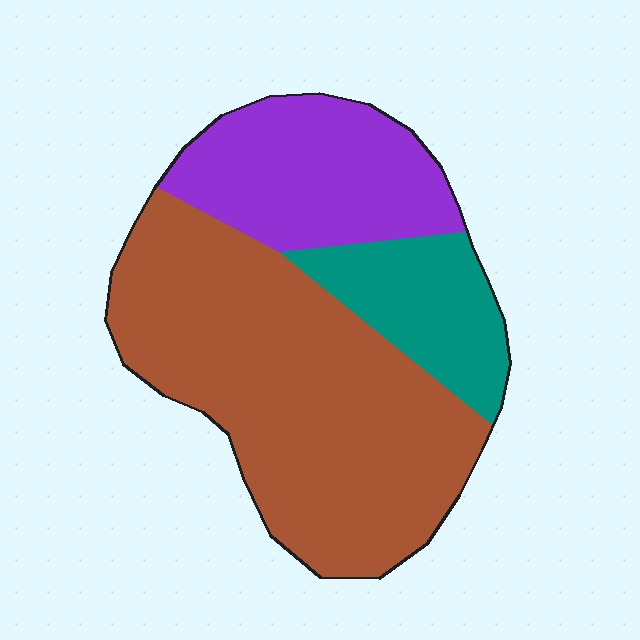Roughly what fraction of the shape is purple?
Purple covers 25% of the shape.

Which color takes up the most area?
Brown, at roughly 60%.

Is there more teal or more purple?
Purple.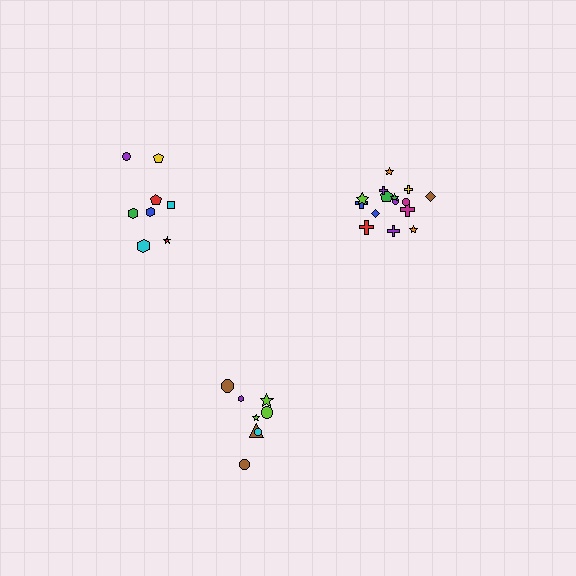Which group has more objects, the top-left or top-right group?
The top-right group.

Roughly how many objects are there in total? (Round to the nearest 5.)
Roughly 30 objects in total.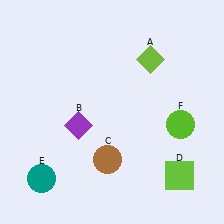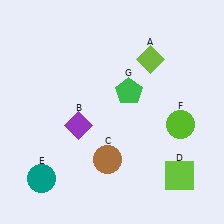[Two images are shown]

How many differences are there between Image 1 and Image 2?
There is 1 difference between the two images.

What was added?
A green pentagon (G) was added in Image 2.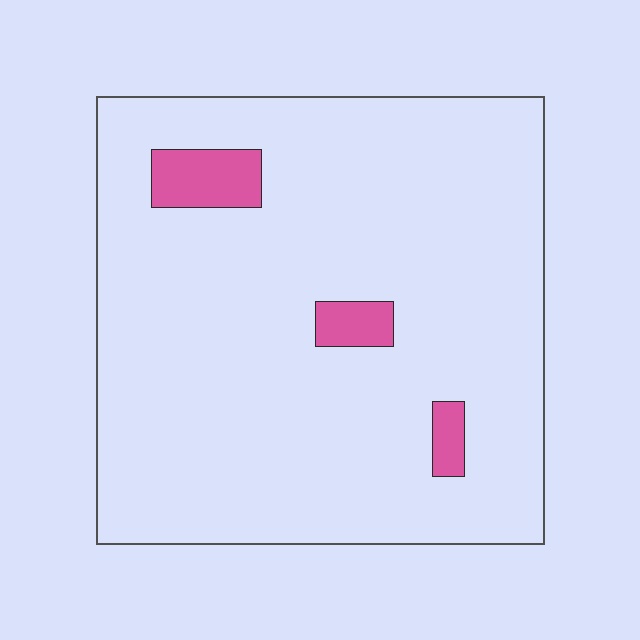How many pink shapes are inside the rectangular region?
3.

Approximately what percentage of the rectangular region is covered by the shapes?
Approximately 5%.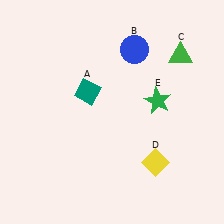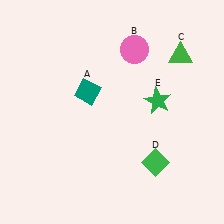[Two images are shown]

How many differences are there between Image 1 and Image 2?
There are 2 differences between the two images.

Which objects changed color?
B changed from blue to pink. D changed from yellow to green.